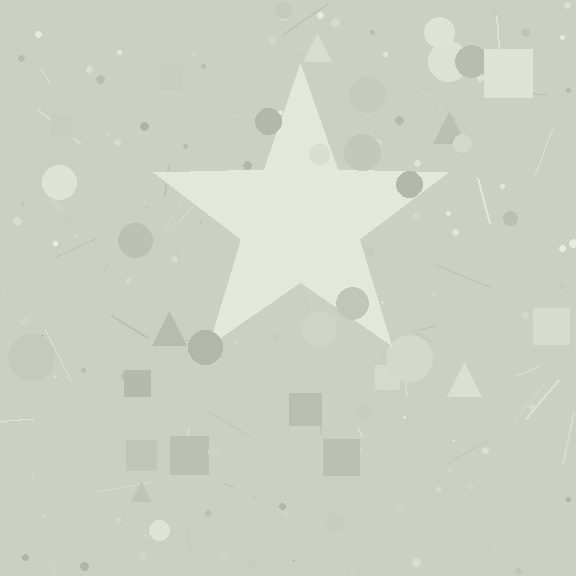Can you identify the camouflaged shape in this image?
The camouflaged shape is a star.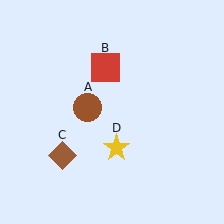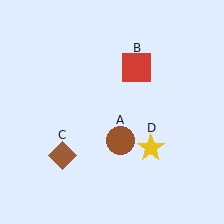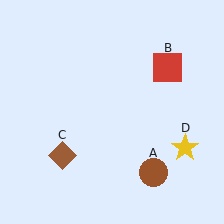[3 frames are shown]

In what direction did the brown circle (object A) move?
The brown circle (object A) moved down and to the right.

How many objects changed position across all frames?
3 objects changed position: brown circle (object A), red square (object B), yellow star (object D).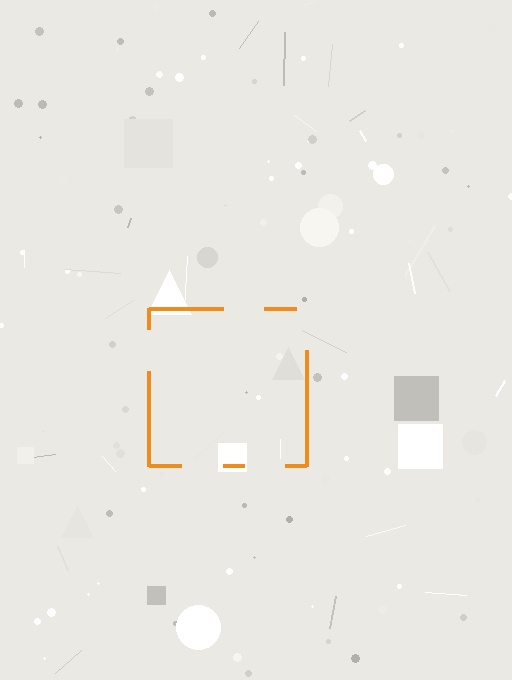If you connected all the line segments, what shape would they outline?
They would outline a square.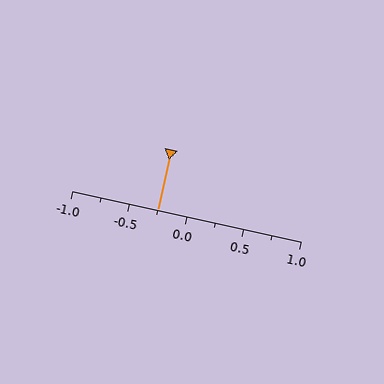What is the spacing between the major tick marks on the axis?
The major ticks are spaced 0.5 apart.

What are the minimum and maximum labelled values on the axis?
The axis runs from -1.0 to 1.0.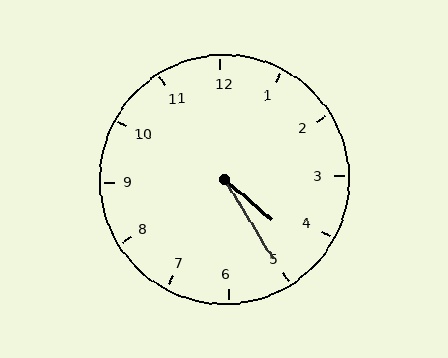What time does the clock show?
4:25.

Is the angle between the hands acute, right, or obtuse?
It is acute.